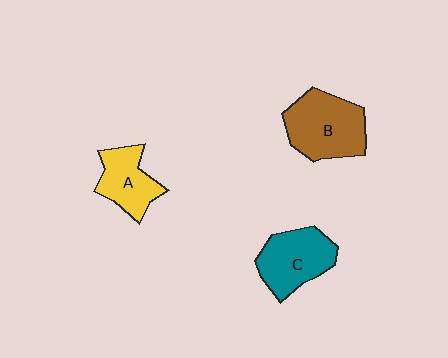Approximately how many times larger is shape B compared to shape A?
Approximately 1.5 times.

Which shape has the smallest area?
Shape A (yellow).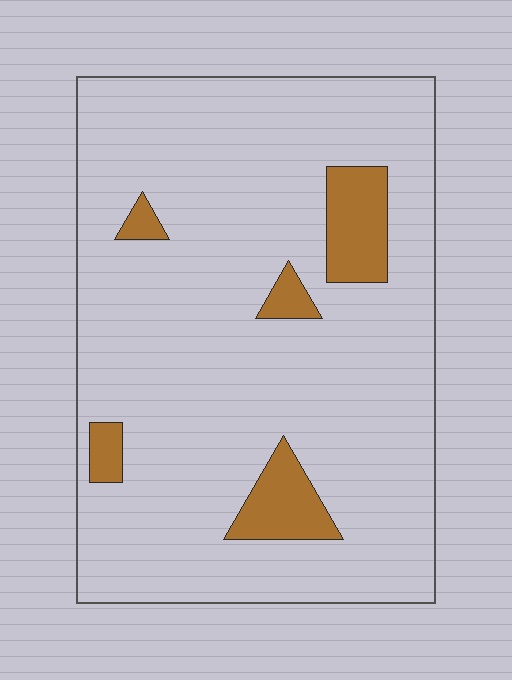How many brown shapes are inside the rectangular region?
5.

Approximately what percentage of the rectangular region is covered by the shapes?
Approximately 10%.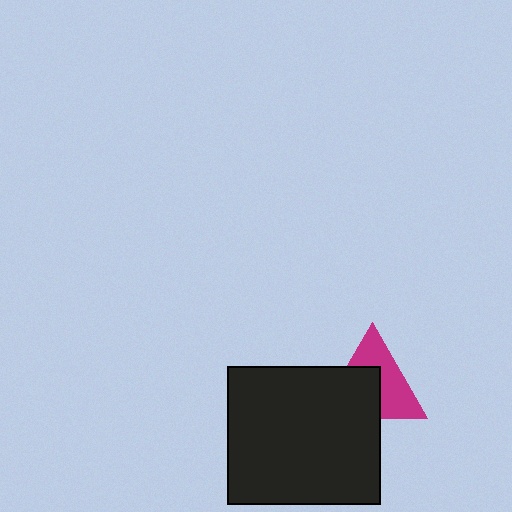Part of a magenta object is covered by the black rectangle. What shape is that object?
It is a triangle.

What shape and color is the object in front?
The object in front is a black rectangle.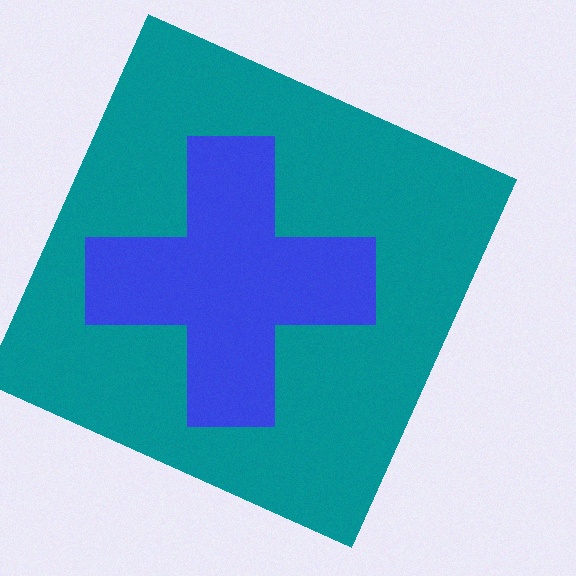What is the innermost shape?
The blue cross.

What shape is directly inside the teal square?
The blue cross.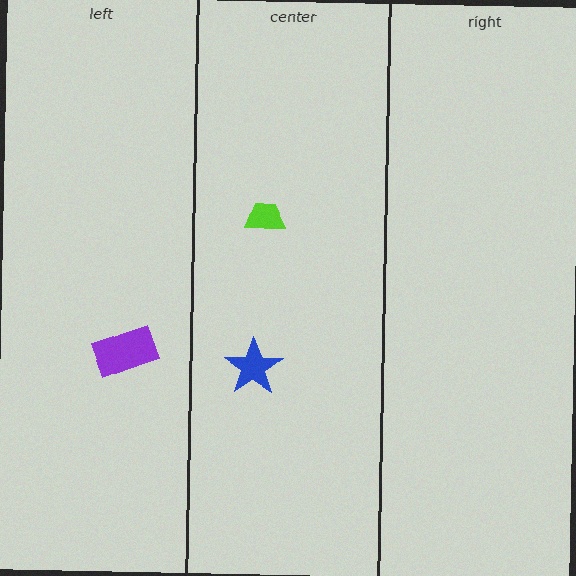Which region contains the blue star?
The center region.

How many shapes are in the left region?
1.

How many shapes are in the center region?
2.